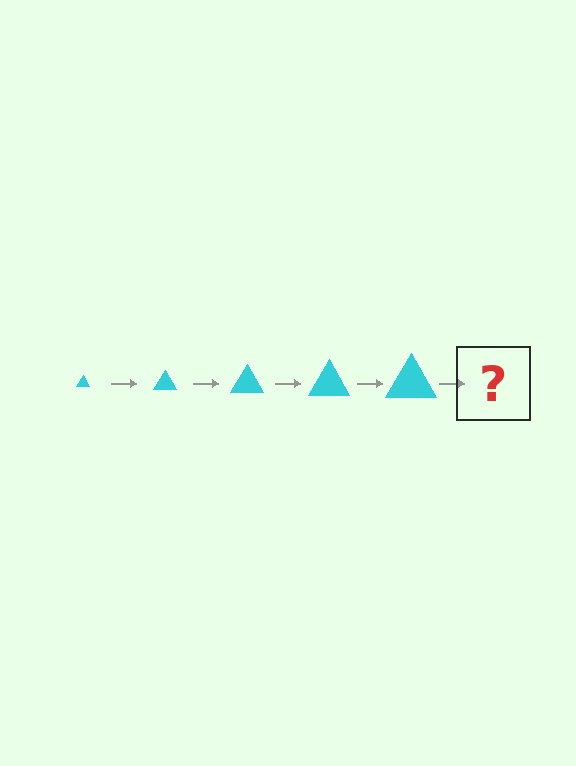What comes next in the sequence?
The next element should be a cyan triangle, larger than the previous one.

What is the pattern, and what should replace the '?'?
The pattern is that the triangle gets progressively larger each step. The '?' should be a cyan triangle, larger than the previous one.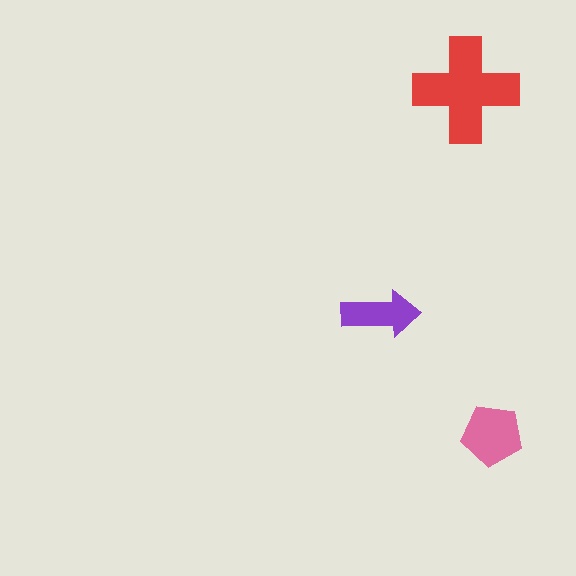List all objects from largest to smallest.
The red cross, the pink pentagon, the purple arrow.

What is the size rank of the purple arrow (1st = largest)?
3rd.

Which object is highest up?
The red cross is topmost.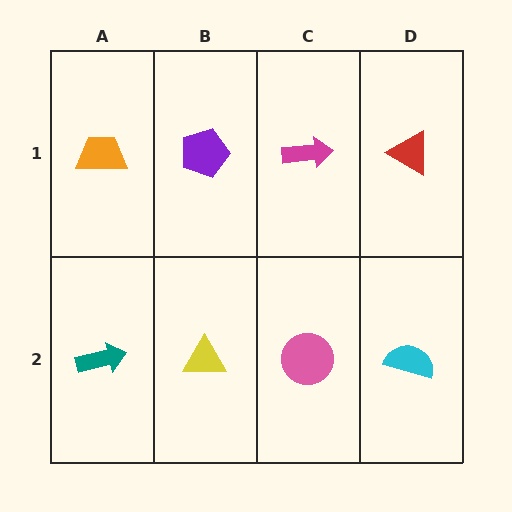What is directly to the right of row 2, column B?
A pink circle.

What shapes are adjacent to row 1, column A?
A teal arrow (row 2, column A), a purple pentagon (row 1, column B).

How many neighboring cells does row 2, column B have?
3.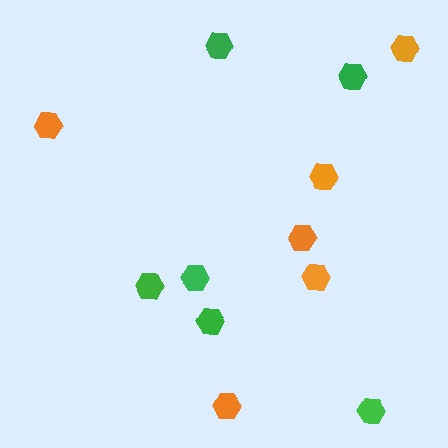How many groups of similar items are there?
There are 2 groups: one group of orange hexagons (6) and one group of green hexagons (6).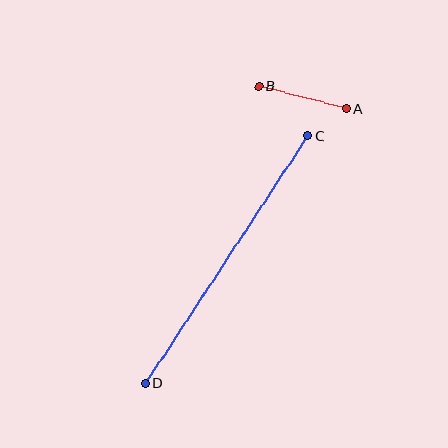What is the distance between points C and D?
The distance is approximately 296 pixels.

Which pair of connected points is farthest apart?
Points C and D are farthest apart.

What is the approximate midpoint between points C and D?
The midpoint is at approximately (227, 260) pixels.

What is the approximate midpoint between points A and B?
The midpoint is at approximately (302, 98) pixels.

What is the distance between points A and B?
The distance is approximately 90 pixels.